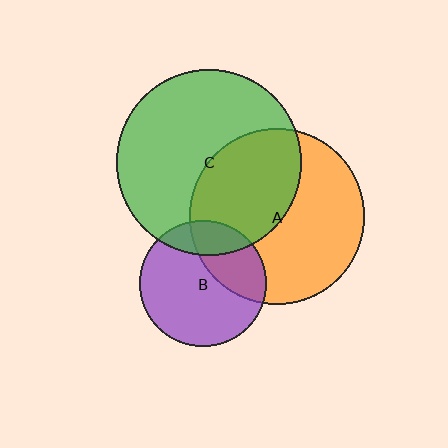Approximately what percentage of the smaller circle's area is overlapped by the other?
Approximately 45%.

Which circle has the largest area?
Circle C (green).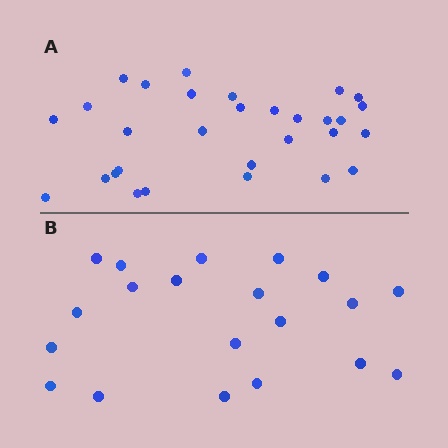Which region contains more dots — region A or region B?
Region A (the top region) has more dots.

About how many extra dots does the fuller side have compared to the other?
Region A has roughly 10 or so more dots than region B.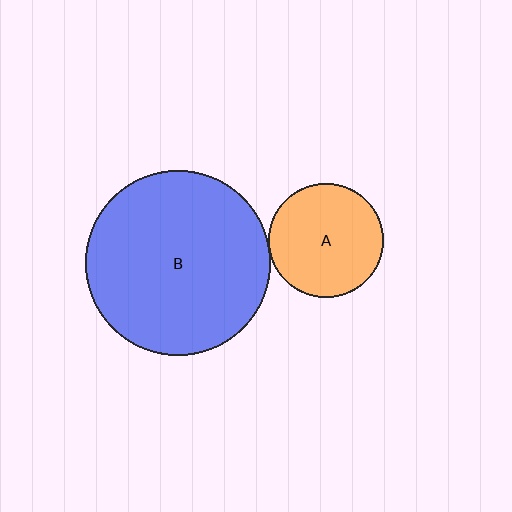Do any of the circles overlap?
No, none of the circles overlap.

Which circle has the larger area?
Circle B (blue).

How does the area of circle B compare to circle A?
Approximately 2.6 times.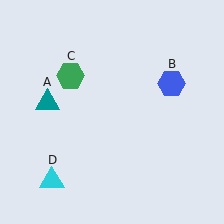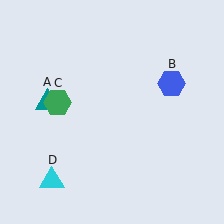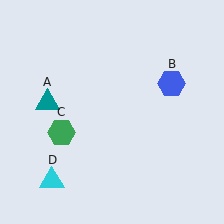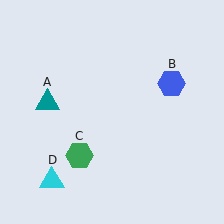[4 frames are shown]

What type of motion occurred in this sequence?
The green hexagon (object C) rotated counterclockwise around the center of the scene.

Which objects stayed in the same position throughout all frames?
Teal triangle (object A) and blue hexagon (object B) and cyan triangle (object D) remained stationary.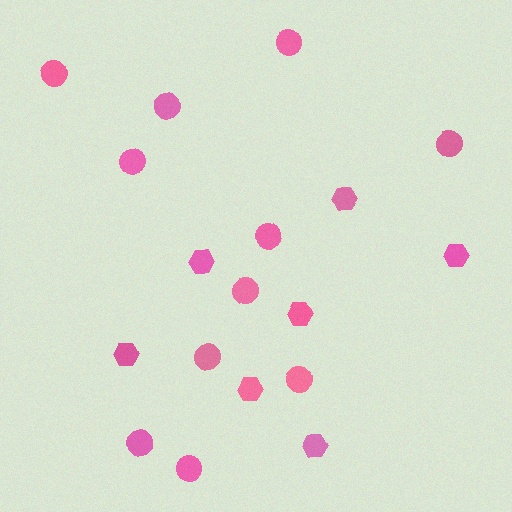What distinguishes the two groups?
There are 2 groups: one group of circles (11) and one group of hexagons (7).